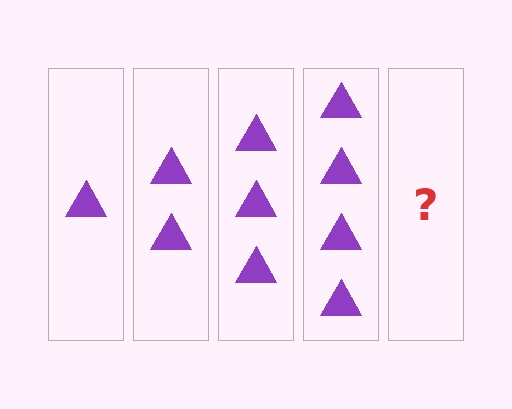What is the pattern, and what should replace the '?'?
The pattern is that each step adds one more triangle. The '?' should be 5 triangles.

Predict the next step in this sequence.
The next step is 5 triangles.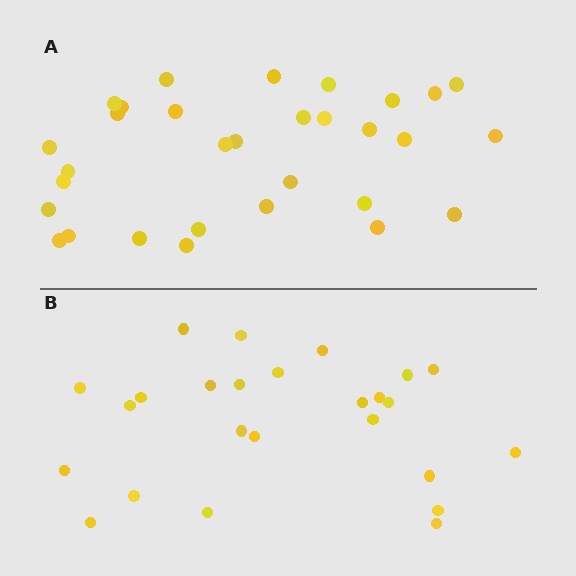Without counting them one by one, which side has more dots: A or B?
Region A (the top region) has more dots.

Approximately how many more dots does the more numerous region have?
Region A has about 6 more dots than region B.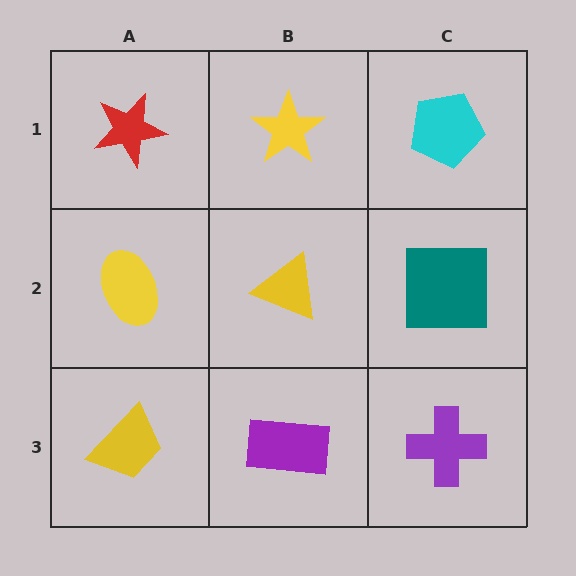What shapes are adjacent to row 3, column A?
A yellow ellipse (row 2, column A), a purple rectangle (row 3, column B).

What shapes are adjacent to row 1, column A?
A yellow ellipse (row 2, column A), a yellow star (row 1, column B).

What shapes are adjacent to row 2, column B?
A yellow star (row 1, column B), a purple rectangle (row 3, column B), a yellow ellipse (row 2, column A), a teal square (row 2, column C).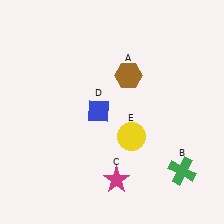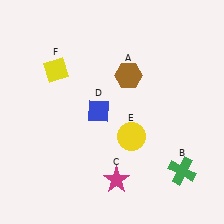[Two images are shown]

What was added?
A yellow diamond (F) was added in Image 2.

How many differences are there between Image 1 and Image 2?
There is 1 difference between the two images.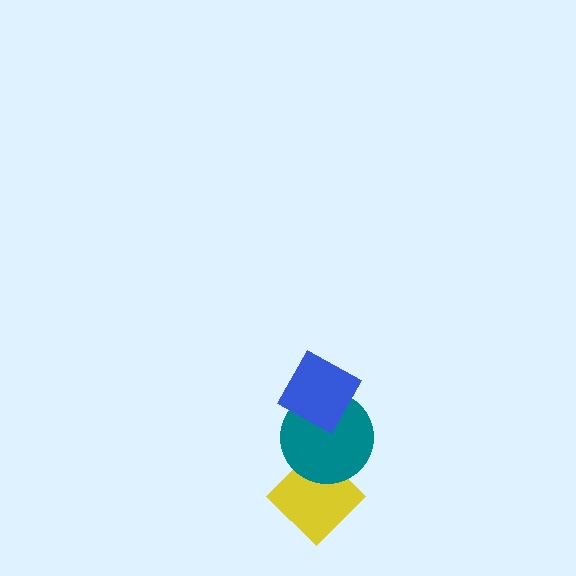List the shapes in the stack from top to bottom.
From top to bottom: the blue diamond, the teal circle, the yellow diamond.